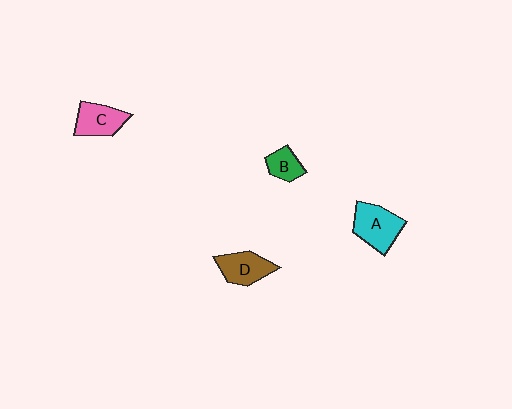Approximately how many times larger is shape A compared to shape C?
Approximately 1.3 times.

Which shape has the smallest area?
Shape B (green).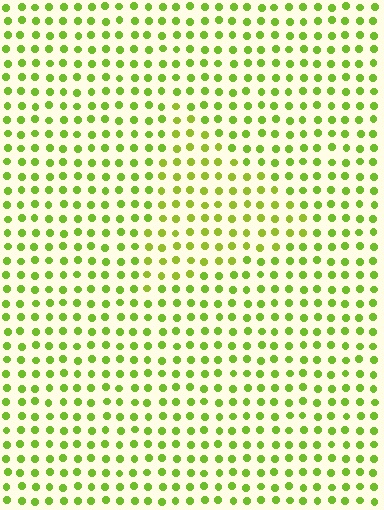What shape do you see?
I see a triangle.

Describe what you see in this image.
The image is filled with small lime elements in a uniform arrangement. A triangle-shaped region is visible where the elements are tinted to a slightly different hue, forming a subtle color boundary.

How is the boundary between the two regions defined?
The boundary is defined purely by a slight shift in hue (about 15 degrees). Spacing, size, and orientation are identical on both sides.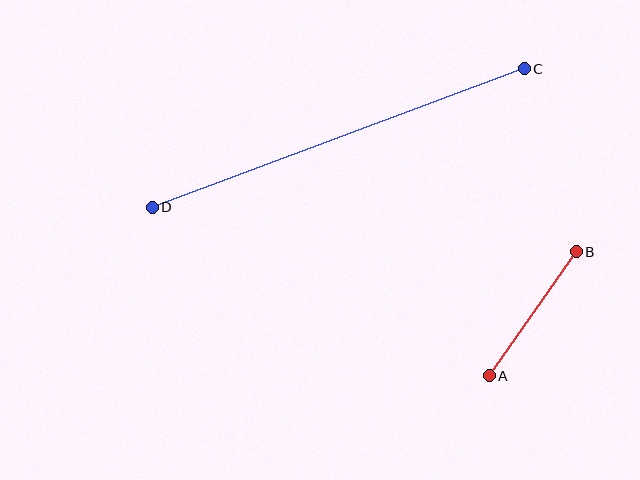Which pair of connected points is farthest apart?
Points C and D are farthest apart.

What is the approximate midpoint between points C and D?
The midpoint is at approximately (338, 138) pixels.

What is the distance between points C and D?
The distance is approximately 397 pixels.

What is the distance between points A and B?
The distance is approximately 151 pixels.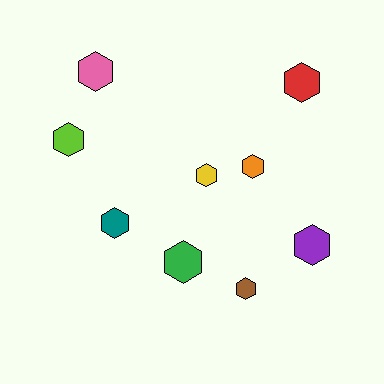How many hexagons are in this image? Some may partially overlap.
There are 9 hexagons.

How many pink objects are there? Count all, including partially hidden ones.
There is 1 pink object.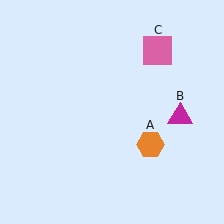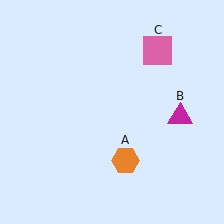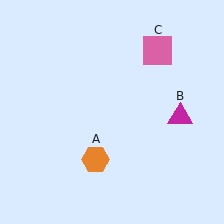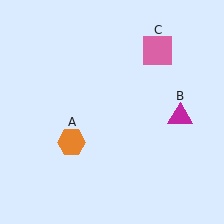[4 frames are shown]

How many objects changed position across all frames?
1 object changed position: orange hexagon (object A).